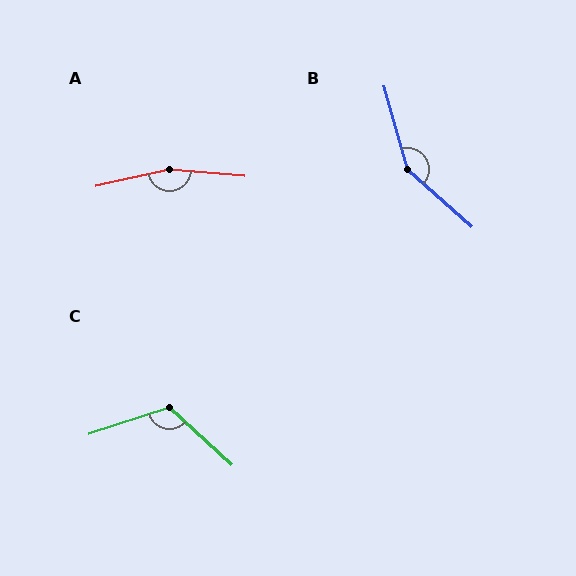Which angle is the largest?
A, at approximately 163 degrees.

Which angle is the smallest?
C, at approximately 119 degrees.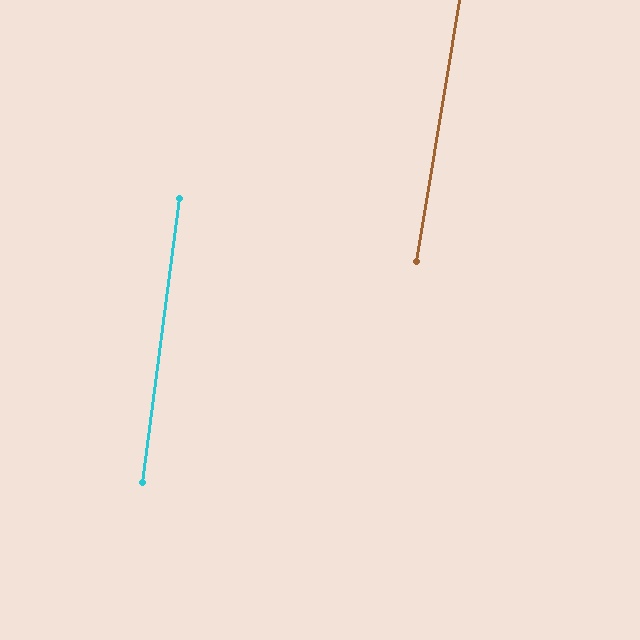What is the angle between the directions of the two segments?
Approximately 2 degrees.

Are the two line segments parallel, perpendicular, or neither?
Parallel — their directions differ by only 1.9°.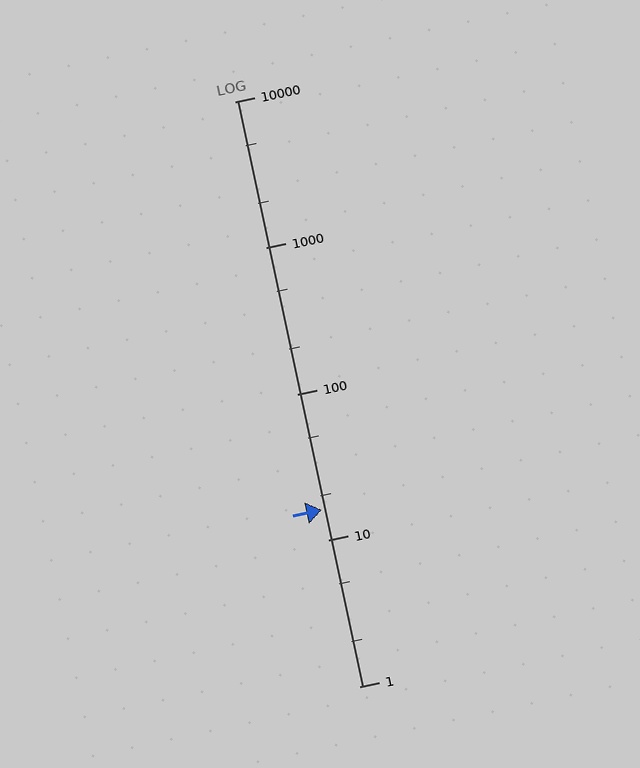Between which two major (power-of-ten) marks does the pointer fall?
The pointer is between 10 and 100.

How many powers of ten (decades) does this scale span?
The scale spans 4 decades, from 1 to 10000.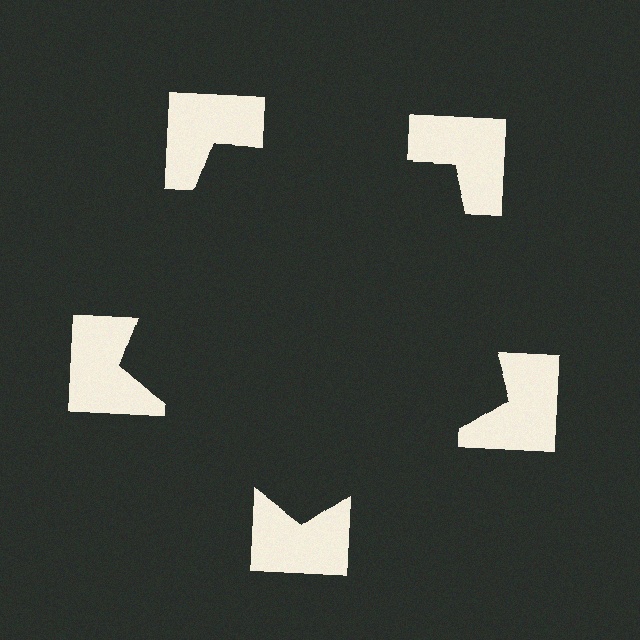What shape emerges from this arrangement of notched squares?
An illusory pentagon — its edges are inferred from the aligned wedge cuts in the notched squares, not physically drawn.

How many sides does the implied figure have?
5 sides.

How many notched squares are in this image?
There are 5 — one at each vertex of the illusory pentagon.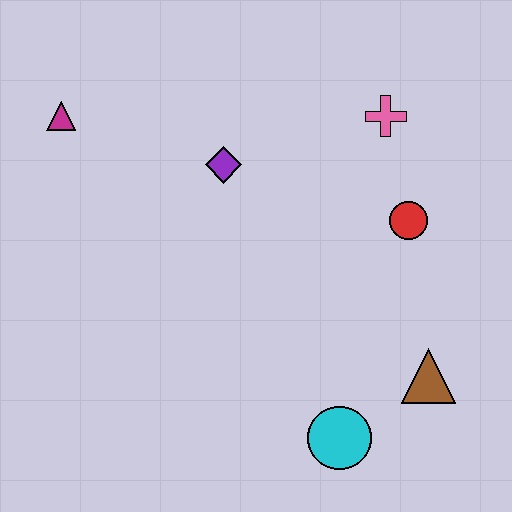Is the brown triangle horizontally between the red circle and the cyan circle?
No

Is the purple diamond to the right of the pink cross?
No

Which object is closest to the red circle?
The pink cross is closest to the red circle.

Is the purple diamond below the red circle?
No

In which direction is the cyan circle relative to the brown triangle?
The cyan circle is to the left of the brown triangle.